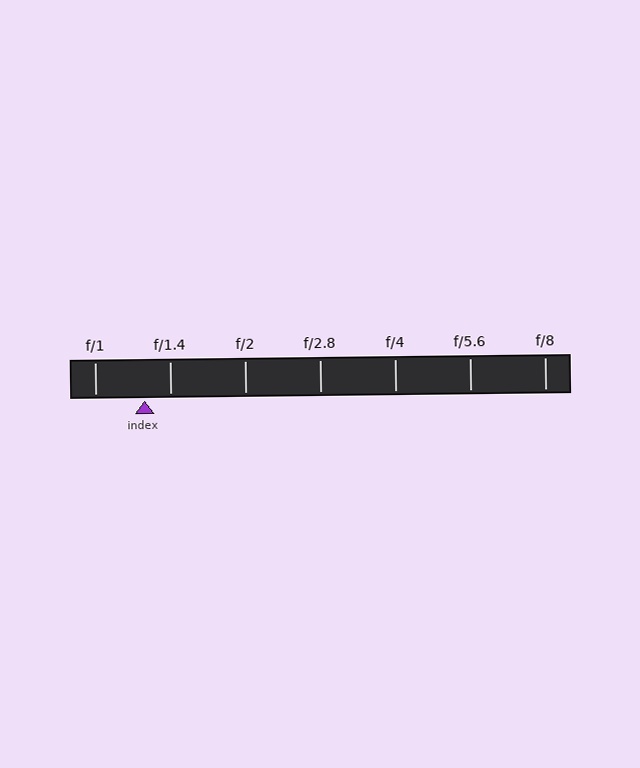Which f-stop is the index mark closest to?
The index mark is closest to f/1.4.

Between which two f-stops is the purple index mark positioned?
The index mark is between f/1 and f/1.4.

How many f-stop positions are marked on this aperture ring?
There are 7 f-stop positions marked.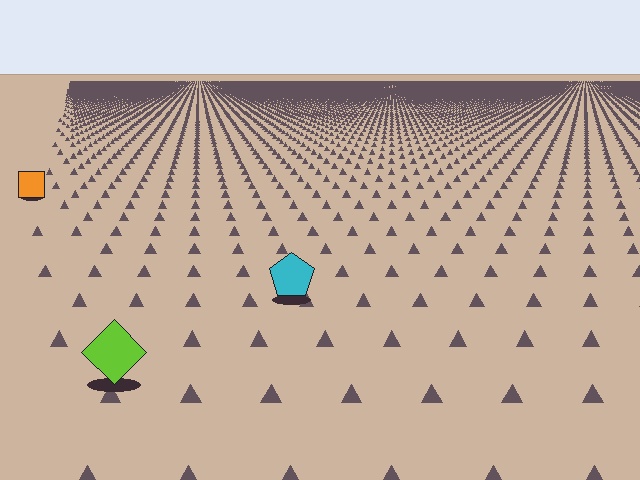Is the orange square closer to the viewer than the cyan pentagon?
No. The cyan pentagon is closer — you can tell from the texture gradient: the ground texture is coarser near it.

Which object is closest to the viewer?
The lime diamond is closest. The texture marks near it are larger and more spread out.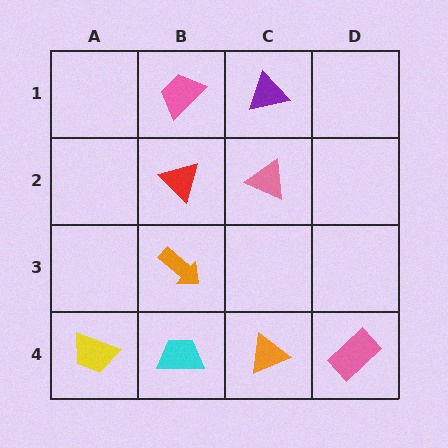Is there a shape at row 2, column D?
No, that cell is empty.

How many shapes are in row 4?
4 shapes.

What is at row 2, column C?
A pink triangle.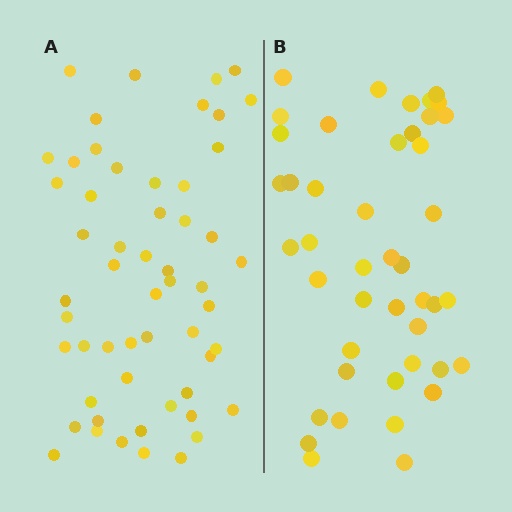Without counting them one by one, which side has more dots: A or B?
Region A (the left region) has more dots.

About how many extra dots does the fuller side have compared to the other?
Region A has roughly 12 or so more dots than region B.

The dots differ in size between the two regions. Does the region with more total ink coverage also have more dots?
No. Region B has more total ink coverage because its dots are larger, but region A actually contains more individual dots. Total area can be misleading — the number of items is what matters here.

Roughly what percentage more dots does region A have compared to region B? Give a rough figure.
About 25% more.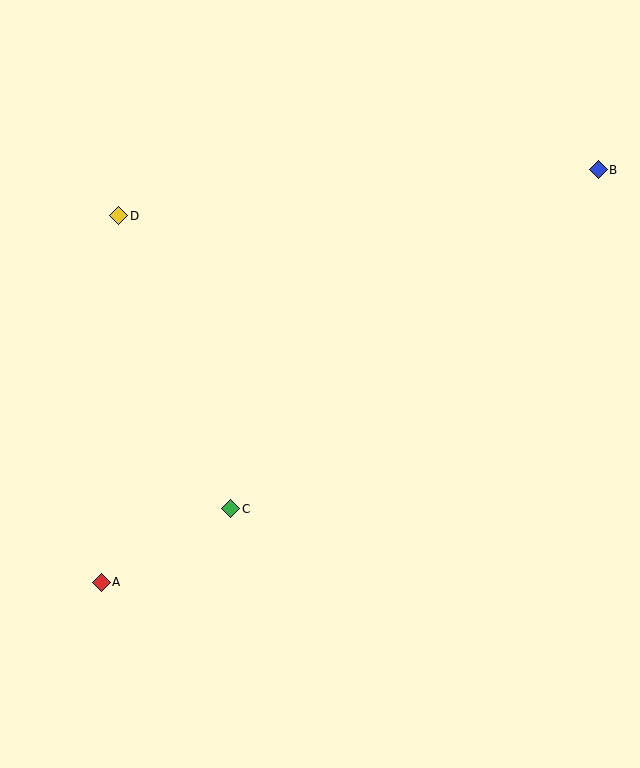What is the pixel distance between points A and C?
The distance between A and C is 149 pixels.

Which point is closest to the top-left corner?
Point D is closest to the top-left corner.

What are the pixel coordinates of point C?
Point C is at (231, 509).